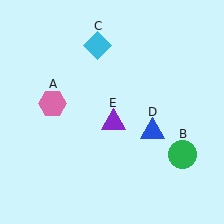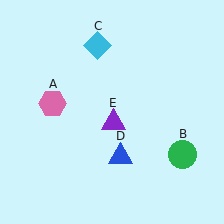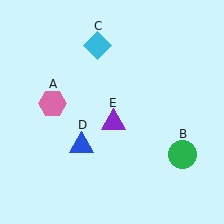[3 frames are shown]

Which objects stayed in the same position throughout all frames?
Pink hexagon (object A) and green circle (object B) and cyan diamond (object C) and purple triangle (object E) remained stationary.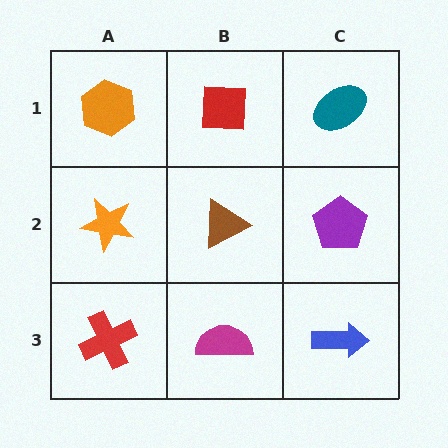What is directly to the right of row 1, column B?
A teal ellipse.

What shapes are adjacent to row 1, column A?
An orange star (row 2, column A), a red square (row 1, column B).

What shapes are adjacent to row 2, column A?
An orange hexagon (row 1, column A), a red cross (row 3, column A), a brown triangle (row 2, column B).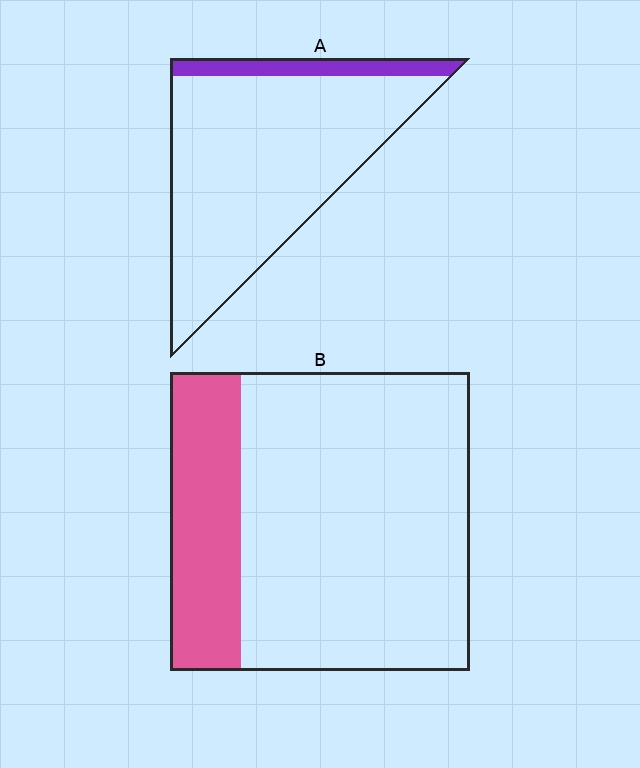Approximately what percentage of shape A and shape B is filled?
A is approximately 10% and B is approximately 25%.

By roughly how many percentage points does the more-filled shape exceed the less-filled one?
By roughly 10 percentage points (B over A).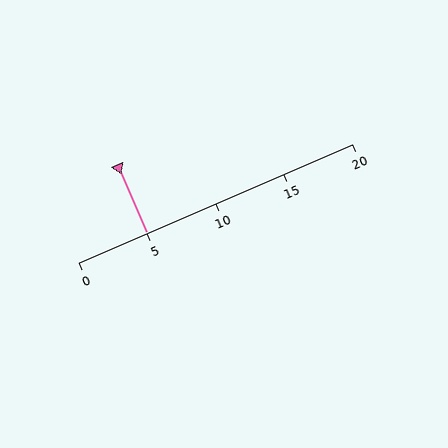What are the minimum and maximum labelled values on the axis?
The axis runs from 0 to 20.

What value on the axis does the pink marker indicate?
The marker indicates approximately 5.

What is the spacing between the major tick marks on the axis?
The major ticks are spaced 5 apart.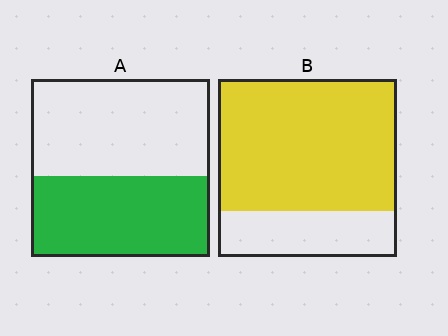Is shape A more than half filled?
No.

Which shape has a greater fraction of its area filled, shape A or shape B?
Shape B.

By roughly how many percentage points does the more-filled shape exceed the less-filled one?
By roughly 30 percentage points (B over A).